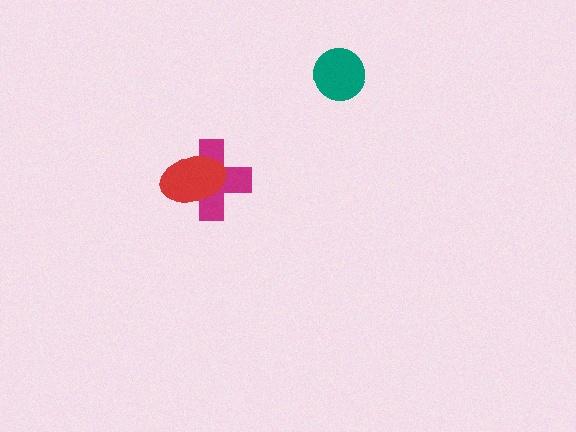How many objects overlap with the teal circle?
0 objects overlap with the teal circle.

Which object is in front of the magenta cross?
The red ellipse is in front of the magenta cross.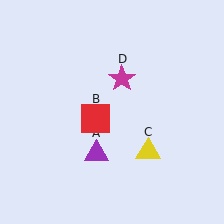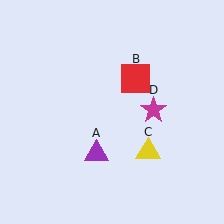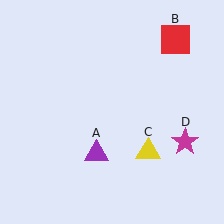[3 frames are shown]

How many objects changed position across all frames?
2 objects changed position: red square (object B), magenta star (object D).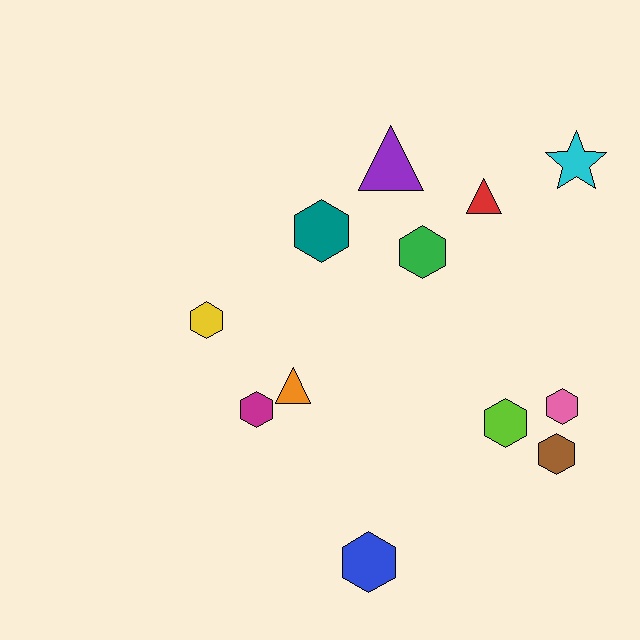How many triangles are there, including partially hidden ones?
There are 3 triangles.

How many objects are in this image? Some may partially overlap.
There are 12 objects.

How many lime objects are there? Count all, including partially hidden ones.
There is 1 lime object.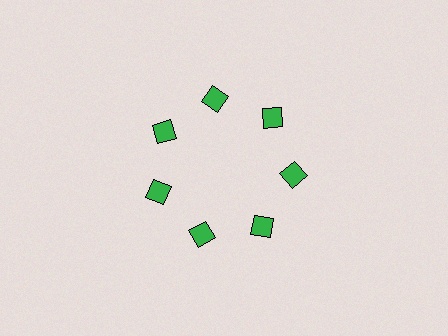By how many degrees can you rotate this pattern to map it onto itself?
The pattern maps onto itself every 51 degrees of rotation.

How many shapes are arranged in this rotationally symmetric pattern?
There are 7 shapes, arranged in 7 groups of 1.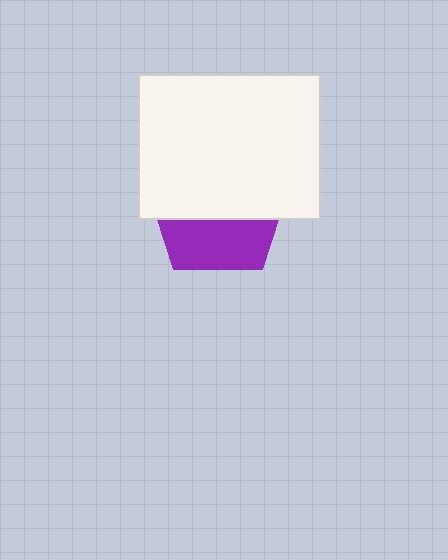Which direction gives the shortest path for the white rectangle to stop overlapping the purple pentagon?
Moving up gives the shortest separation.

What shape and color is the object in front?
The object in front is a white rectangle.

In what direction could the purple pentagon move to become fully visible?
The purple pentagon could move down. That would shift it out from behind the white rectangle entirely.